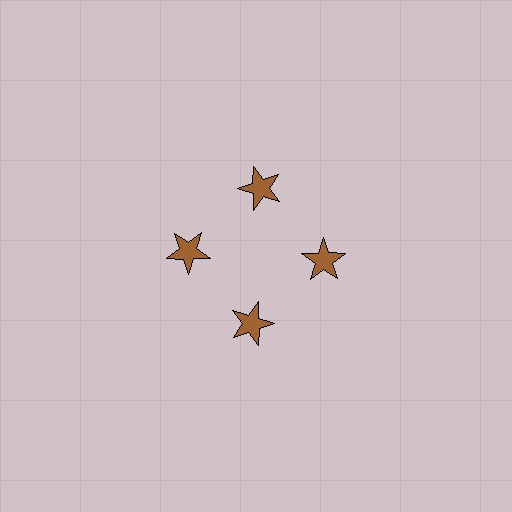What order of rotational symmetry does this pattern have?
This pattern has 4-fold rotational symmetry.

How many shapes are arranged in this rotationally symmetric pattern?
There are 4 shapes, arranged in 4 groups of 1.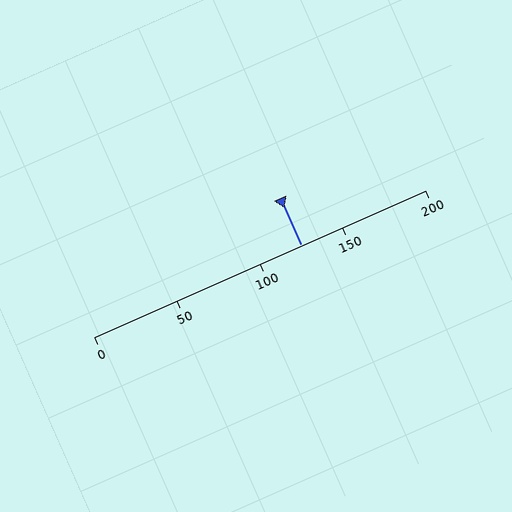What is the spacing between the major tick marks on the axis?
The major ticks are spaced 50 apart.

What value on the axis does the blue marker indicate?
The marker indicates approximately 125.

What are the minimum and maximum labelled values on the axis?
The axis runs from 0 to 200.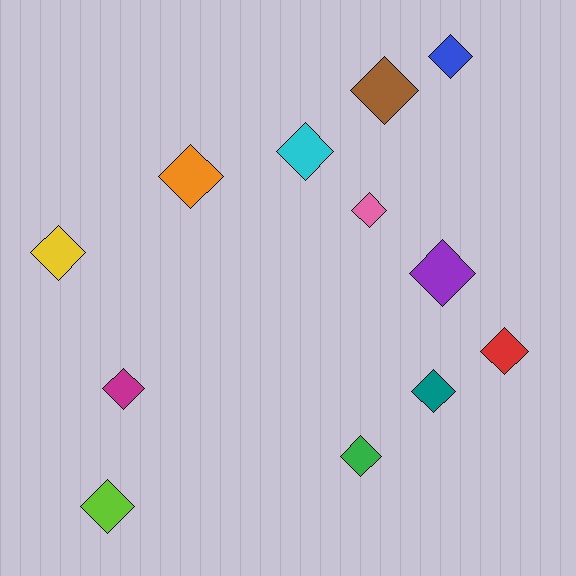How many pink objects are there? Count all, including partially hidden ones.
There is 1 pink object.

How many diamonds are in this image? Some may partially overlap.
There are 12 diamonds.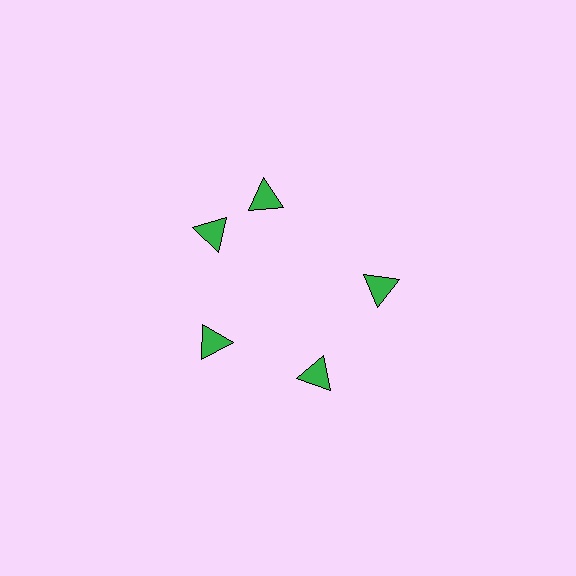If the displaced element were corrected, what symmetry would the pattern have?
It would have 5-fold rotational symmetry — the pattern would map onto itself every 72 degrees.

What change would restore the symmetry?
The symmetry would be restored by rotating it back into even spacing with its neighbors so that all 5 triangles sit at equal angles and equal distance from the center.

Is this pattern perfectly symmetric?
No. The 5 green triangles are arranged in a ring, but one element near the 1 o'clock position is rotated out of alignment along the ring, breaking the 5-fold rotational symmetry.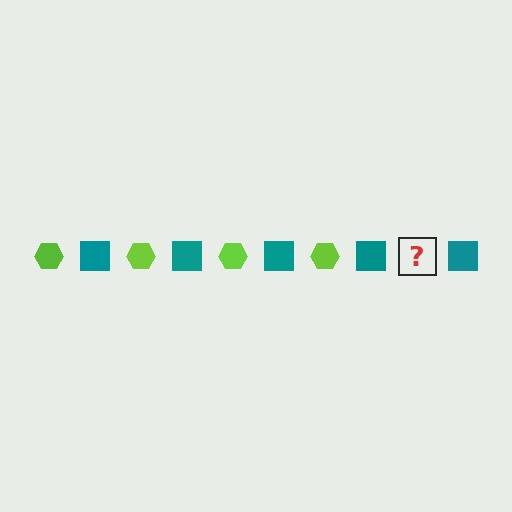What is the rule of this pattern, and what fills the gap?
The rule is that the pattern alternates between lime hexagon and teal square. The gap should be filled with a lime hexagon.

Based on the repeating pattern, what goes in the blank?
The blank should be a lime hexagon.